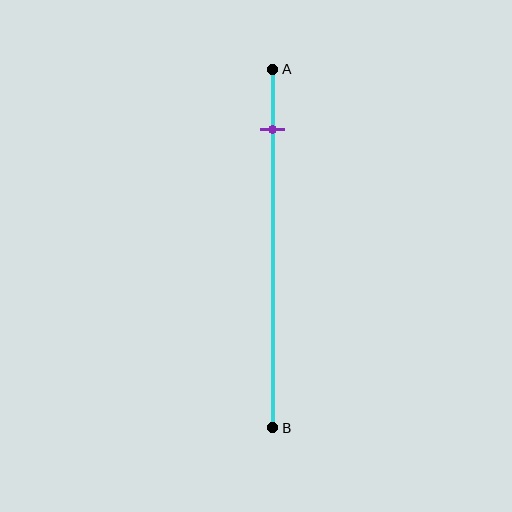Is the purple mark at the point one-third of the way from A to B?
No, the mark is at about 15% from A, not at the 33% one-third point.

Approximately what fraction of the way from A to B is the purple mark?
The purple mark is approximately 15% of the way from A to B.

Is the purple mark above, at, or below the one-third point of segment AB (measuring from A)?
The purple mark is above the one-third point of segment AB.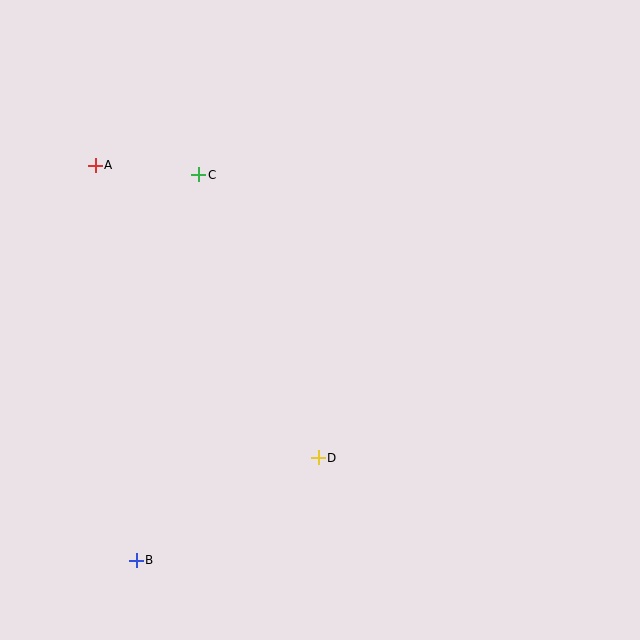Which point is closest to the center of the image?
Point D at (318, 458) is closest to the center.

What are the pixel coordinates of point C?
Point C is at (199, 175).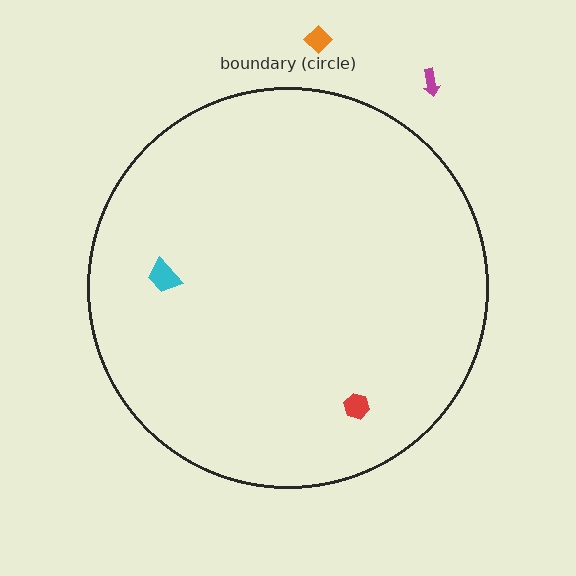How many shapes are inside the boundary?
2 inside, 2 outside.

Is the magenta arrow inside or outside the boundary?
Outside.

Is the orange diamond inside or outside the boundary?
Outside.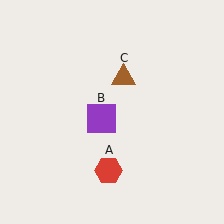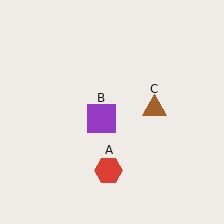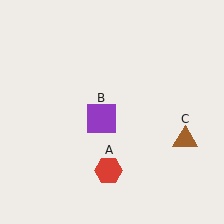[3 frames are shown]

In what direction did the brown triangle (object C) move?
The brown triangle (object C) moved down and to the right.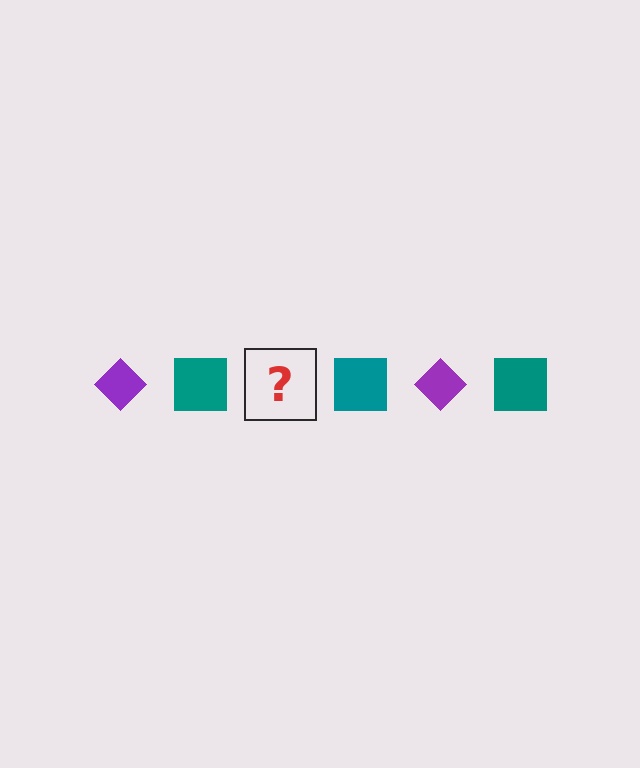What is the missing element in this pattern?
The missing element is a purple diamond.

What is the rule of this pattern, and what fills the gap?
The rule is that the pattern alternates between purple diamond and teal square. The gap should be filled with a purple diamond.